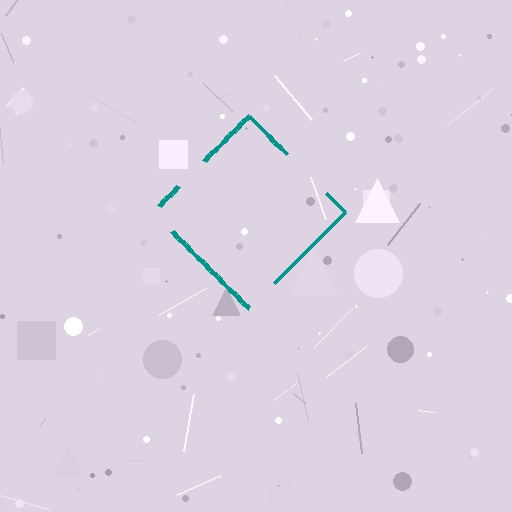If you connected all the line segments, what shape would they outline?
They would outline a diamond.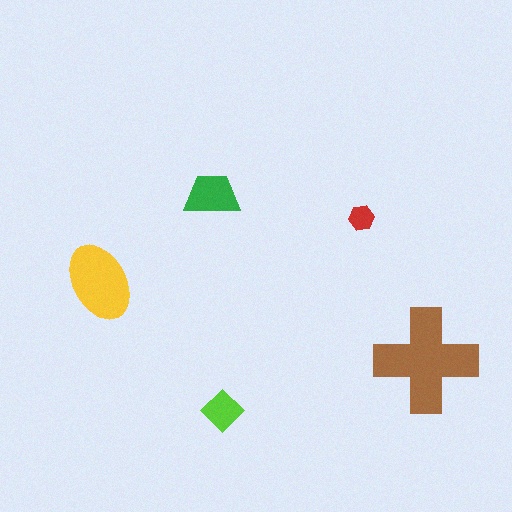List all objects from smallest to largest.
The red hexagon, the lime diamond, the green trapezoid, the yellow ellipse, the brown cross.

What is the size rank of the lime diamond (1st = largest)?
4th.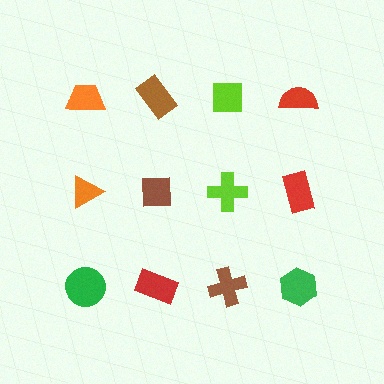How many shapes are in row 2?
4 shapes.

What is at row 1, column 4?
A red semicircle.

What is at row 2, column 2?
A brown square.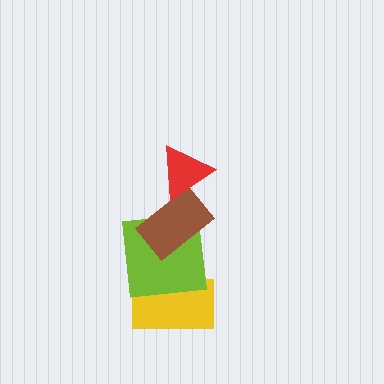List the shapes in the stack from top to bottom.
From top to bottom: the red triangle, the brown rectangle, the lime square, the yellow rectangle.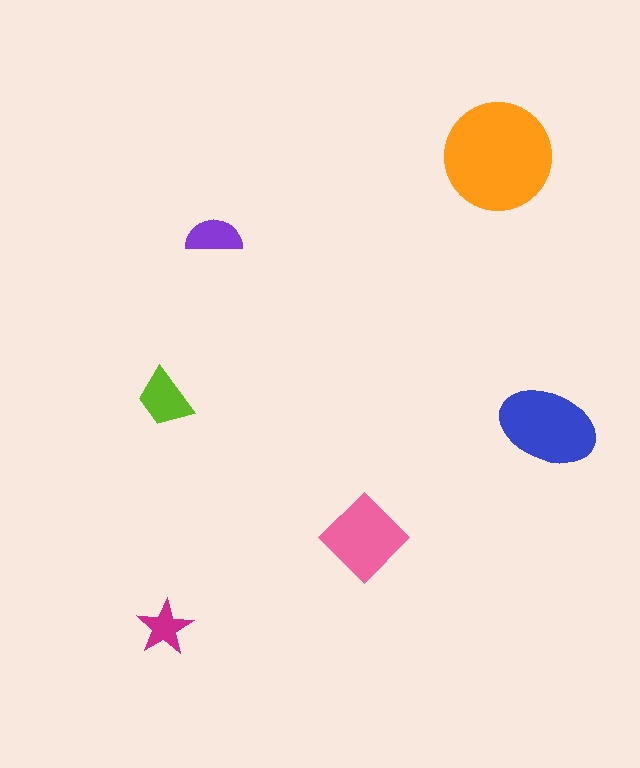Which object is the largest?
The orange circle.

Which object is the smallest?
The magenta star.